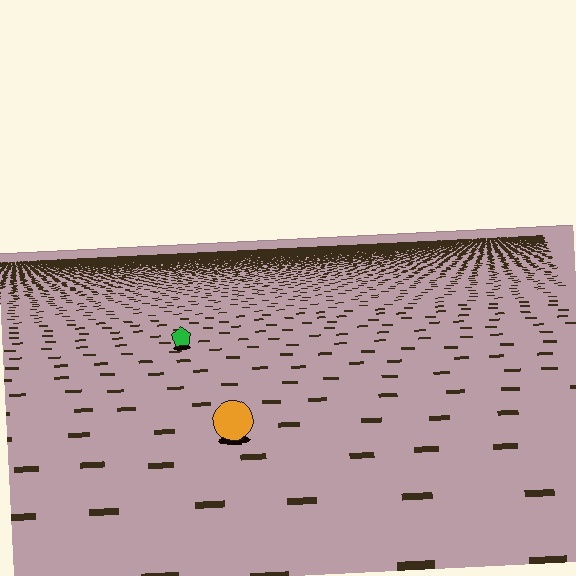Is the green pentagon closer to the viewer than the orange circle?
No. The orange circle is closer — you can tell from the texture gradient: the ground texture is coarser near it.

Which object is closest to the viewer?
The orange circle is closest. The texture marks near it are larger and more spread out.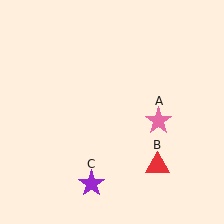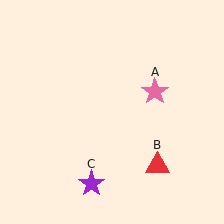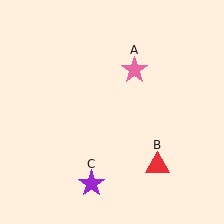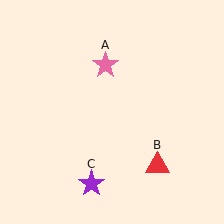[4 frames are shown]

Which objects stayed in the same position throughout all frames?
Red triangle (object B) and purple star (object C) remained stationary.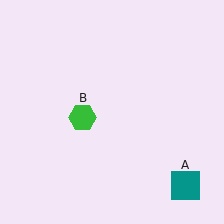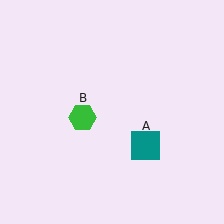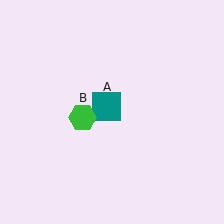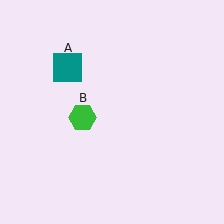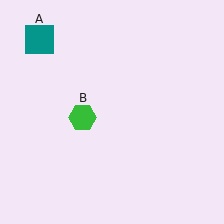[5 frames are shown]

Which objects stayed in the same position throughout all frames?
Green hexagon (object B) remained stationary.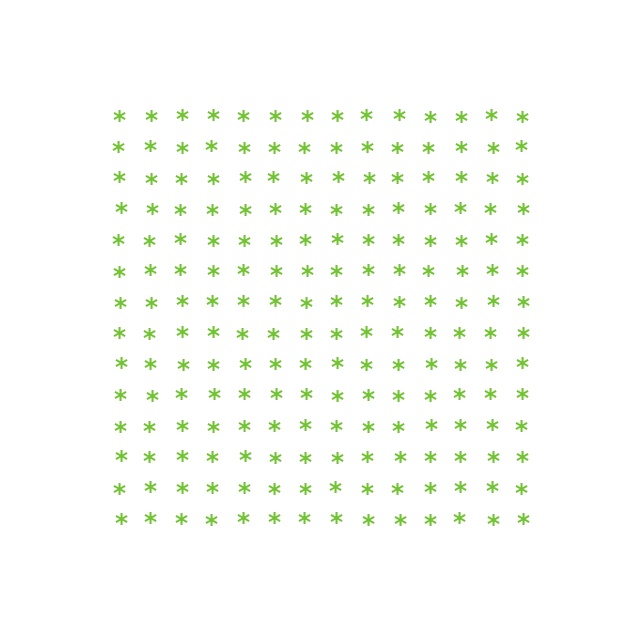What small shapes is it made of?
It is made of small asterisks.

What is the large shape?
The large shape is a square.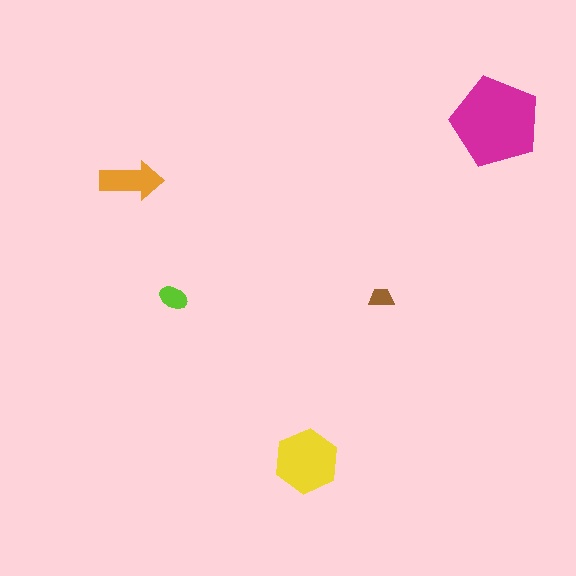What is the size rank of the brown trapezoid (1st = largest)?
5th.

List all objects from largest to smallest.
The magenta pentagon, the yellow hexagon, the orange arrow, the lime ellipse, the brown trapezoid.